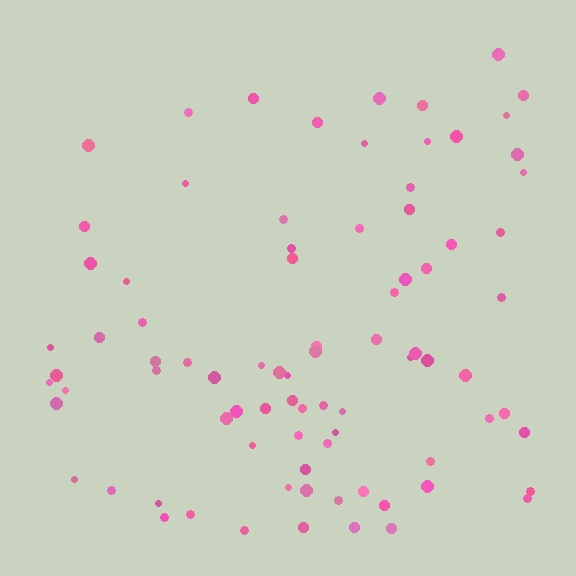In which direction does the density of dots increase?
From top to bottom, with the bottom side densest.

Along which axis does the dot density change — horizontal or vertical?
Vertical.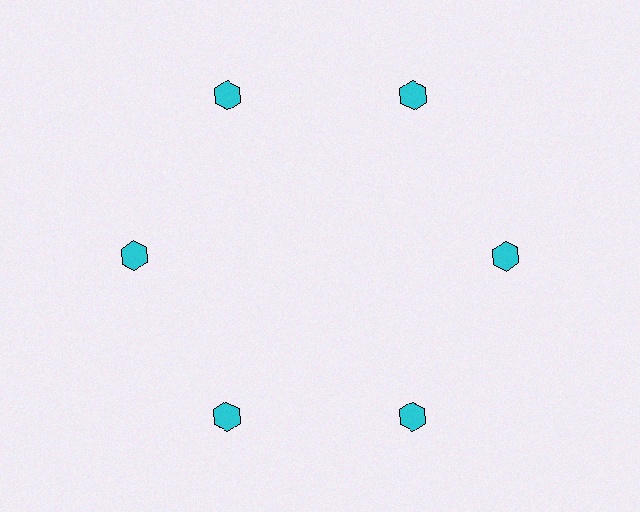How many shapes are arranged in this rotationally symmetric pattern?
There are 6 shapes, arranged in 6 groups of 1.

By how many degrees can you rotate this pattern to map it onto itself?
The pattern maps onto itself every 60 degrees of rotation.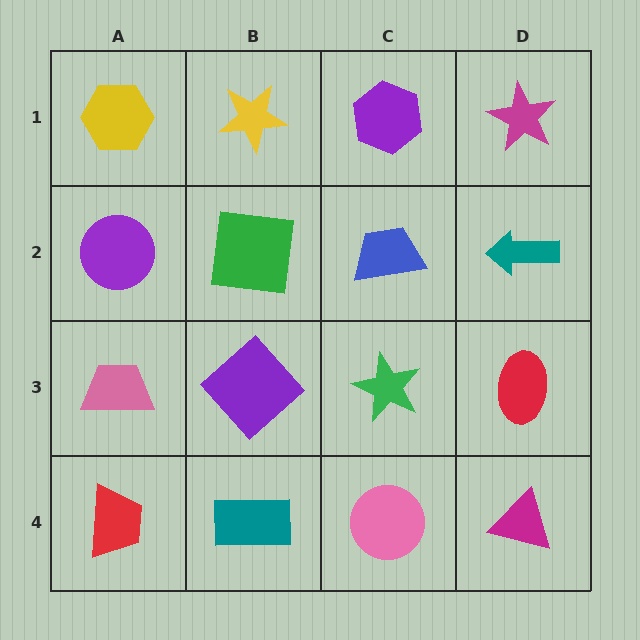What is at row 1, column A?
A yellow hexagon.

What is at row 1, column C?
A purple hexagon.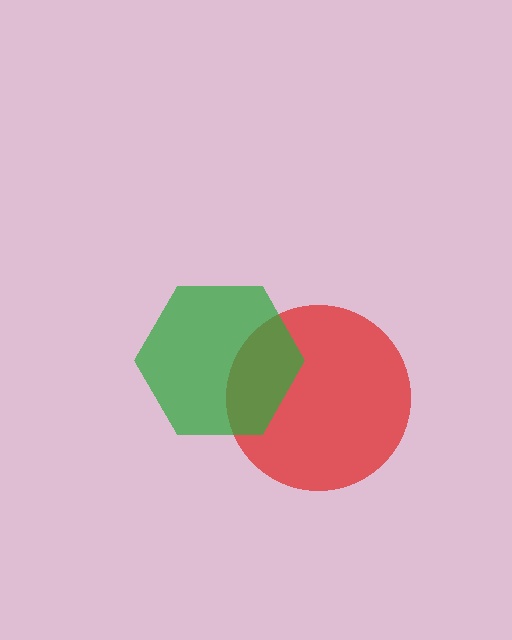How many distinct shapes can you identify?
There are 2 distinct shapes: a red circle, a green hexagon.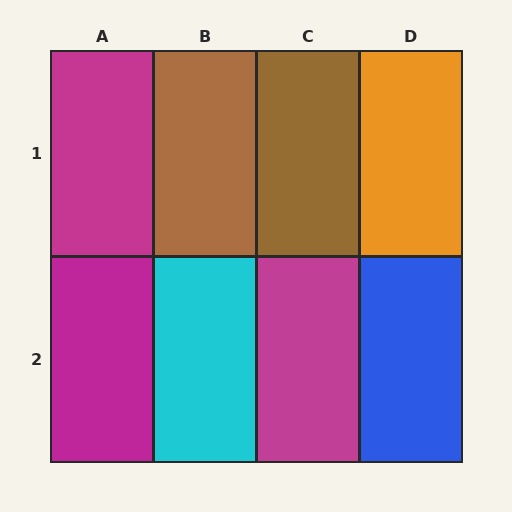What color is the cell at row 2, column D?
Blue.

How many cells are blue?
1 cell is blue.